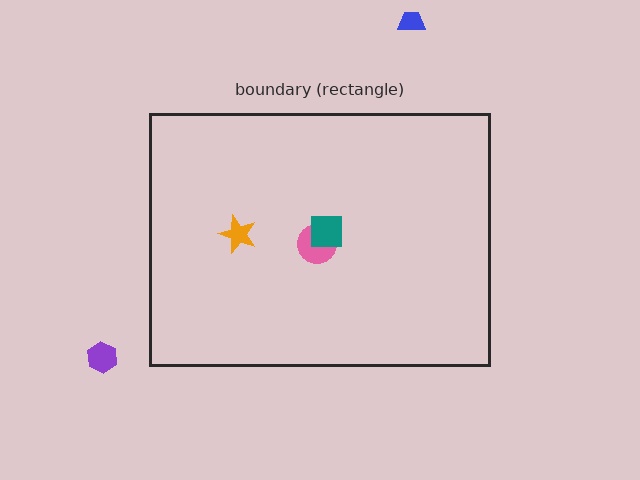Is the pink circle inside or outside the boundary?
Inside.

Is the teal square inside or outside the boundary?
Inside.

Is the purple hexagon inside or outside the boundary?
Outside.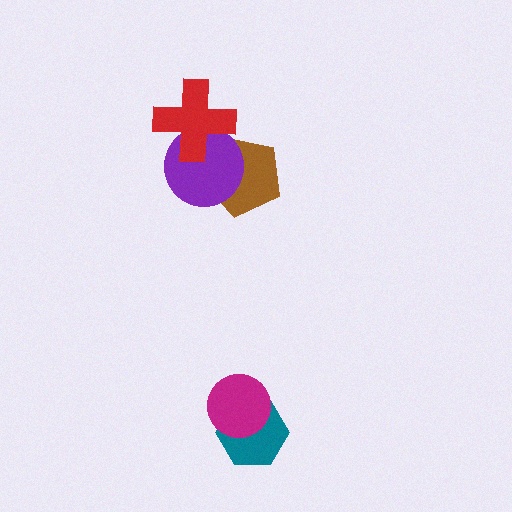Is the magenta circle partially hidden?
No, no other shape covers it.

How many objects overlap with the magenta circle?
1 object overlaps with the magenta circle.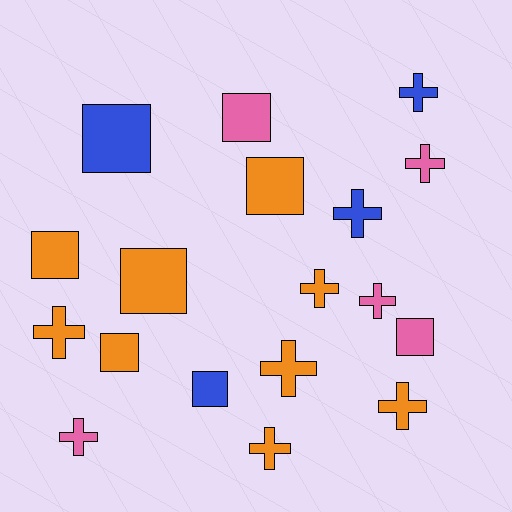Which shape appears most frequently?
Cross, with 10 objects.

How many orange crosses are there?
There are 5 orange crosses.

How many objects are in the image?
There are 18 objects.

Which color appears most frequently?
Orange, with 9 objects.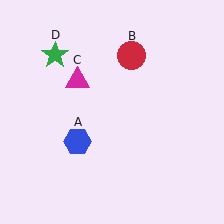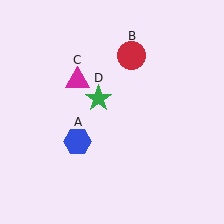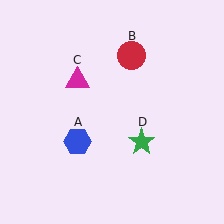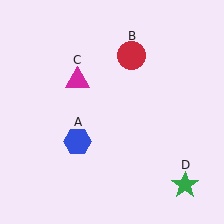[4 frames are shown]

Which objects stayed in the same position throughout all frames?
Blue hexagon (object A) and red circle (object B) and magenta triangle (object C) remained stationary.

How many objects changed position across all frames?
1 object changed position: green star (object D).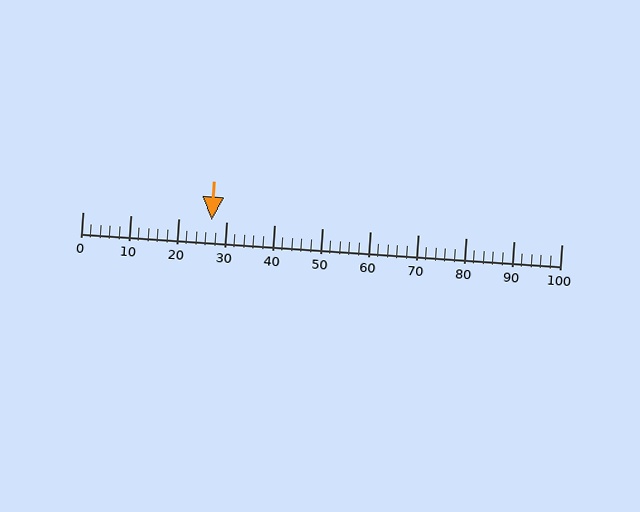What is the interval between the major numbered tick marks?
The major tick marks are spaced 10 units apart.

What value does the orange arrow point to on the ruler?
The orange arrow points to approximately 27.